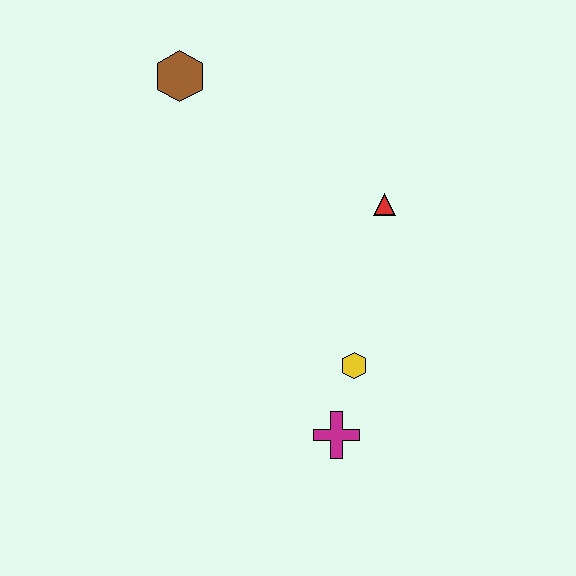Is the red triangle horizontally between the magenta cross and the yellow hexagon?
No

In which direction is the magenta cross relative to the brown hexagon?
The magenta cross is below the brown hexagon.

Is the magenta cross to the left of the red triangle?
Yes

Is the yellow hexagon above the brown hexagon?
No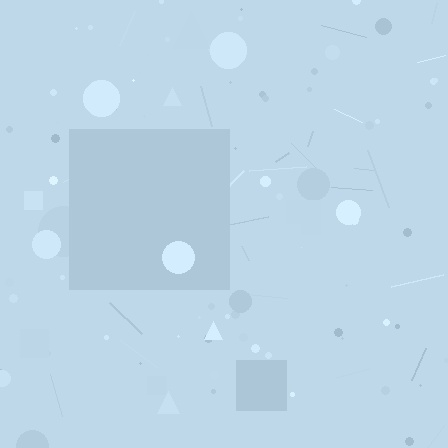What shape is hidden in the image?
A square is hidden in the image.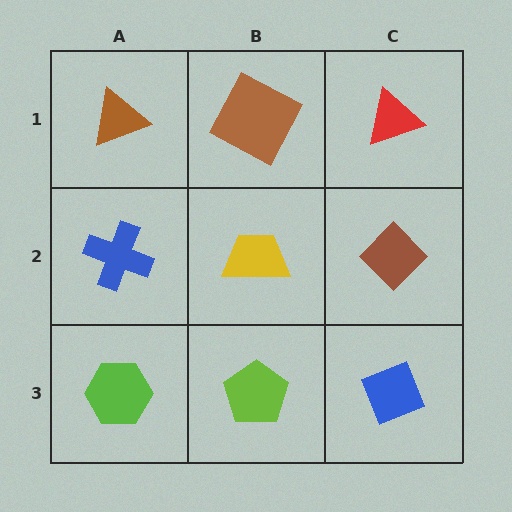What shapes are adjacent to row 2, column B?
A brown square (row 1, column B), a lime pentagon (row 3, column B), a blue cross (row 2, column A), a brown diamond (row 2, column C).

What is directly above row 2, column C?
A red triangle.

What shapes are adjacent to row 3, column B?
A yellow trapezoid (row 2, column B), a lime hexagon (row 3, column A), a blue diamond (row 3, column C).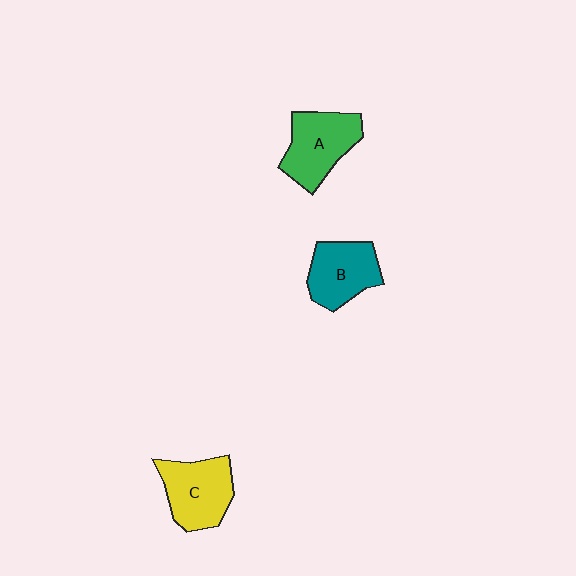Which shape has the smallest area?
Shape B (teal).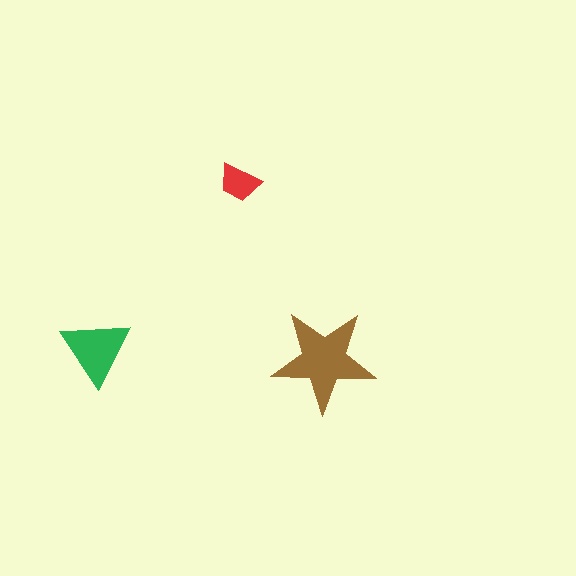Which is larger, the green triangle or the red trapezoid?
The green triangle.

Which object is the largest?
The brown star.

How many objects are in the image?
There are 3 objects in the image.